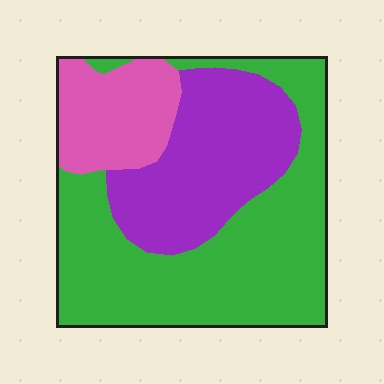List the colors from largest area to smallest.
From largest to smallest: green, purple, pink.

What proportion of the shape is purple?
Purple covers roughly 30% of the shape.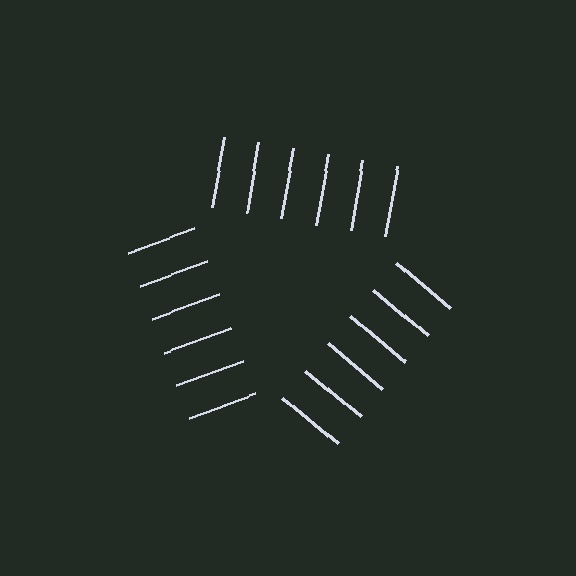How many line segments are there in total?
18 — 6 along each of the 3 edges.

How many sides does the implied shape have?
3 sides — the line-ends trace a triangle.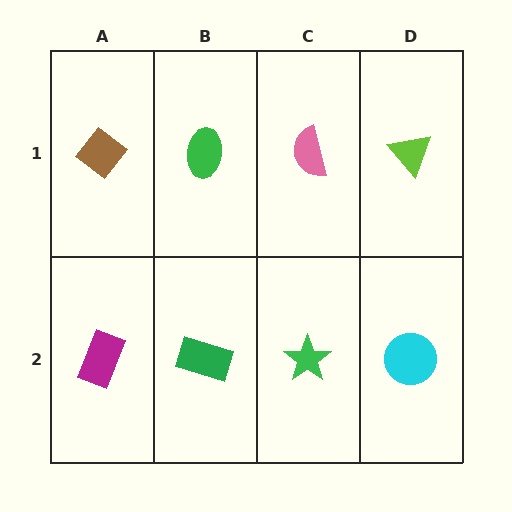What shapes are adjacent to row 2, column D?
A lime triangle (row 1, column D), a green star (row 2, column C).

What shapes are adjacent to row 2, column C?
A pink semicircle (row 1, column C), a green rectangle (row 2, column B), a cyan circle (row 2, column D).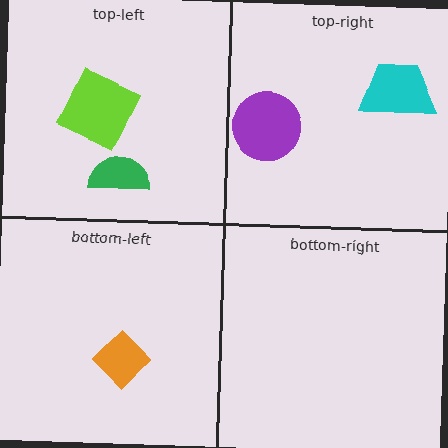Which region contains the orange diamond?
The bottom-left region.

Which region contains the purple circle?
The top-right region.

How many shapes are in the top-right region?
3.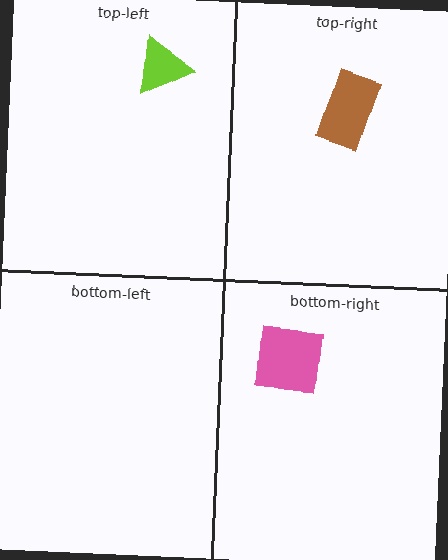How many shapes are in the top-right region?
1.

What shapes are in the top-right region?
The brown rectangle.